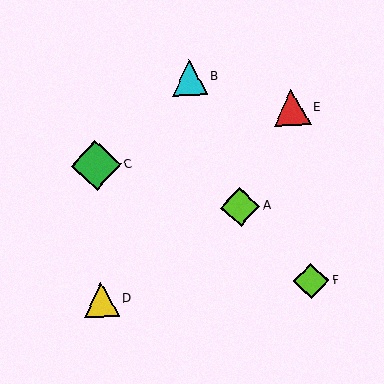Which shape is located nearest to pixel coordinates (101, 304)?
The yellow triangle (labeled D) at (101, 300) is nearest to that location.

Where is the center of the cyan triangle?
The center of the cyan triangle is at (190, 77).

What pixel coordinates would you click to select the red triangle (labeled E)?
Click at (292, 108) to select the red triangle E.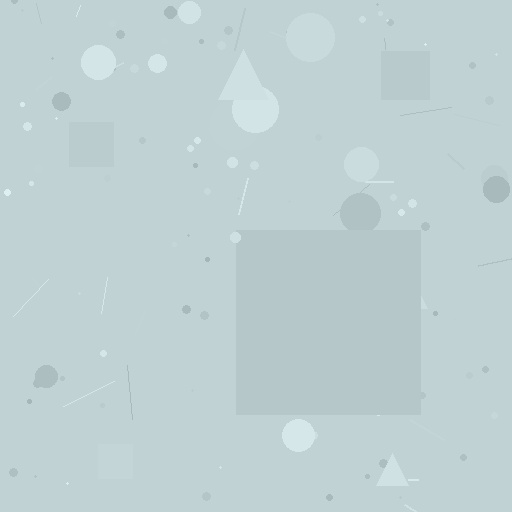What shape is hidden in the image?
A square is hidden in the image.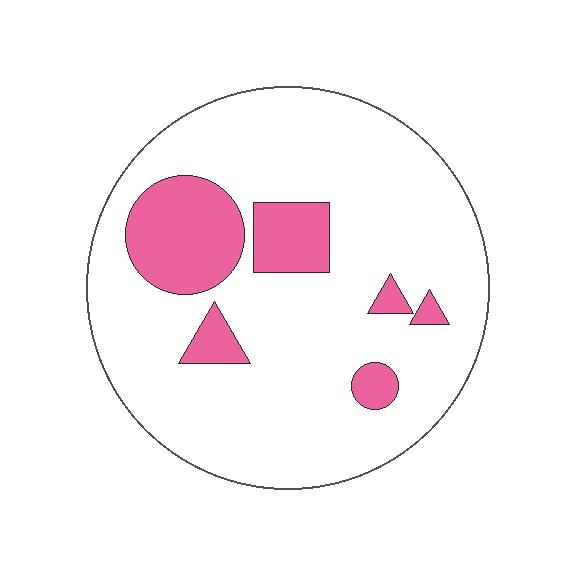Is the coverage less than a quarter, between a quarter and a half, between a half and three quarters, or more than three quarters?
Less than a quarter.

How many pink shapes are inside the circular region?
6.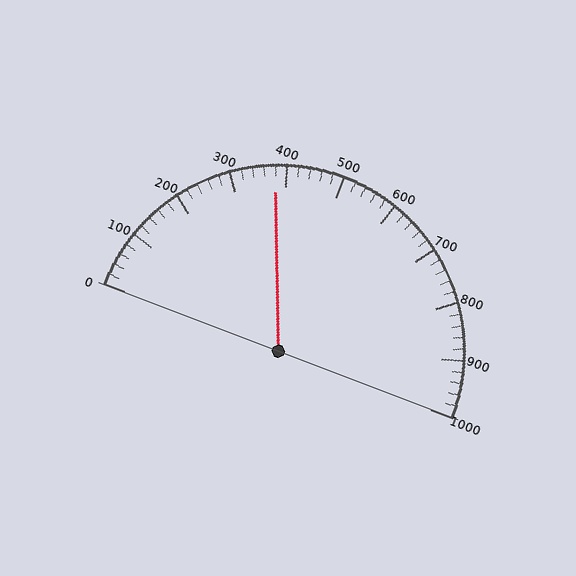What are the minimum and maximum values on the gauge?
The gauge ranges from 0 to 1000.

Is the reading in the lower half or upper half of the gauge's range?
The reading is in the lower half of the range (0 to 1000).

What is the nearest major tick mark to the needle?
The nearest major tick mark is 400.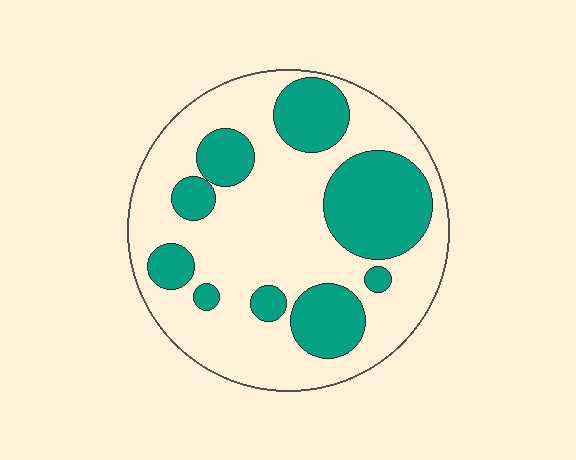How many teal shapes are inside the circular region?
9.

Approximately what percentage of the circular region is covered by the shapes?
Approximately 35%.